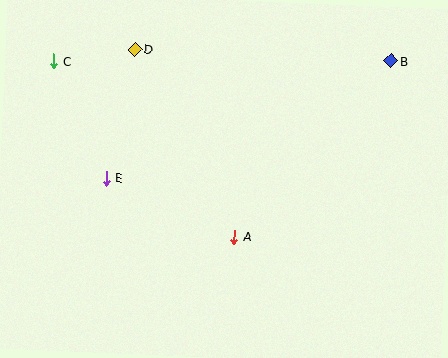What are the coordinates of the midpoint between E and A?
The midpoint between E and A is at (170, 207).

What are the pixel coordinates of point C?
Point C is at (54, 61).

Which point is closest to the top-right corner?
Point B is closest to the top-right corner.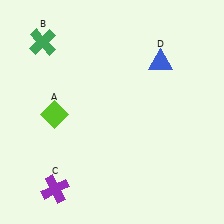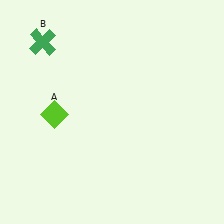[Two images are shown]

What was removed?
The blue triangle (D), the purple cross (C) were removed in Image 2.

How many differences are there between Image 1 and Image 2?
There are 2 differences between the two images.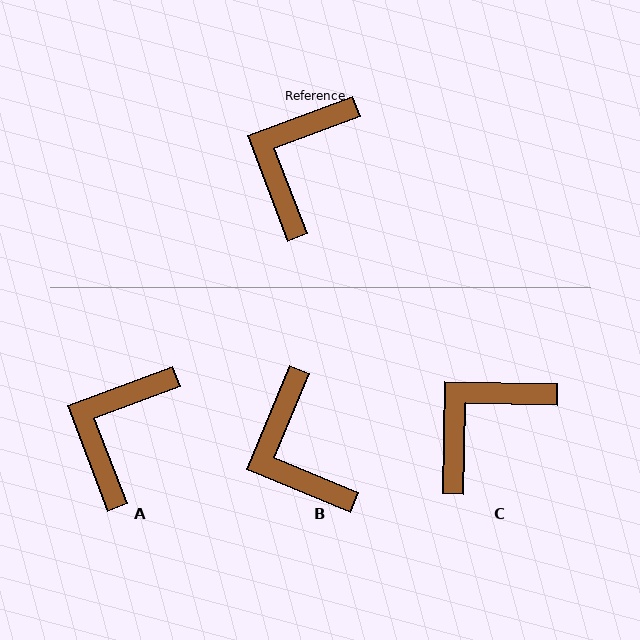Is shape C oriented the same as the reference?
No, it is off by about 22 degrees.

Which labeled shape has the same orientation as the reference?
A.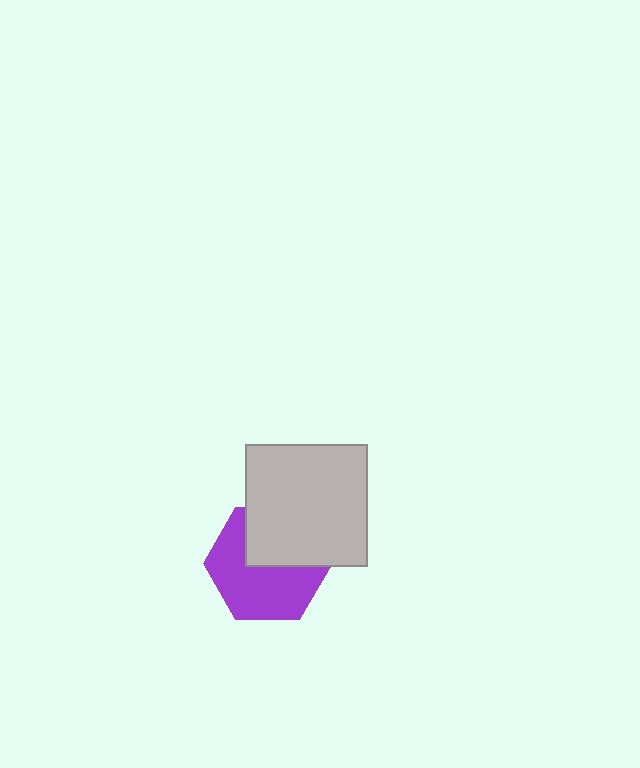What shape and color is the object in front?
The object in front is a light gray square.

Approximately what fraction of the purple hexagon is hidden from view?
Roughly 40% of the purple hexagon is hidden behind the light gray square.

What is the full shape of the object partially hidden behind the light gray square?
The partially hidden object is a purple hexagon.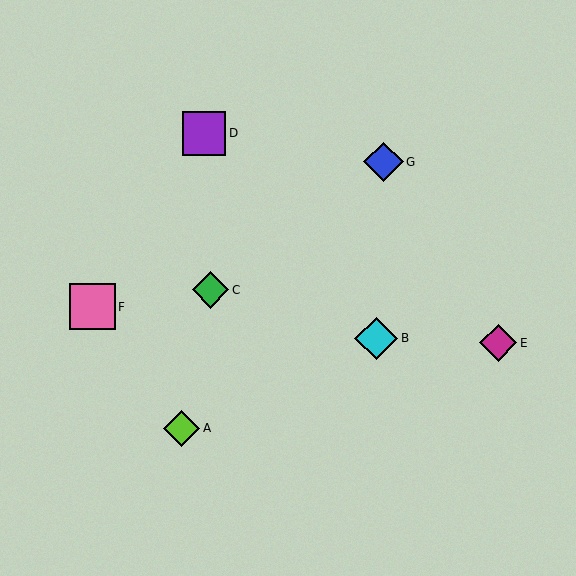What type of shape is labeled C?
Shape C is a green diamond.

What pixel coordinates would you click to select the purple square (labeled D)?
Click at (204, 133) to select the purple square D.